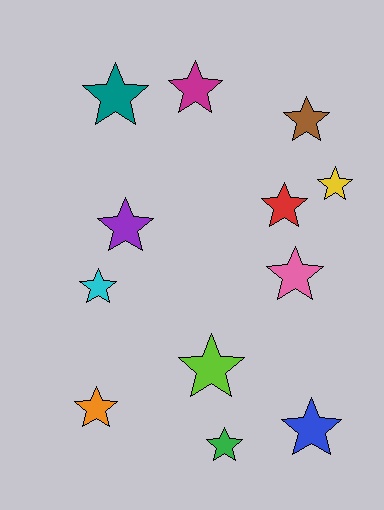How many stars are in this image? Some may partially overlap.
There are 12 stars.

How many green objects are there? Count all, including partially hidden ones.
There is 1 green object.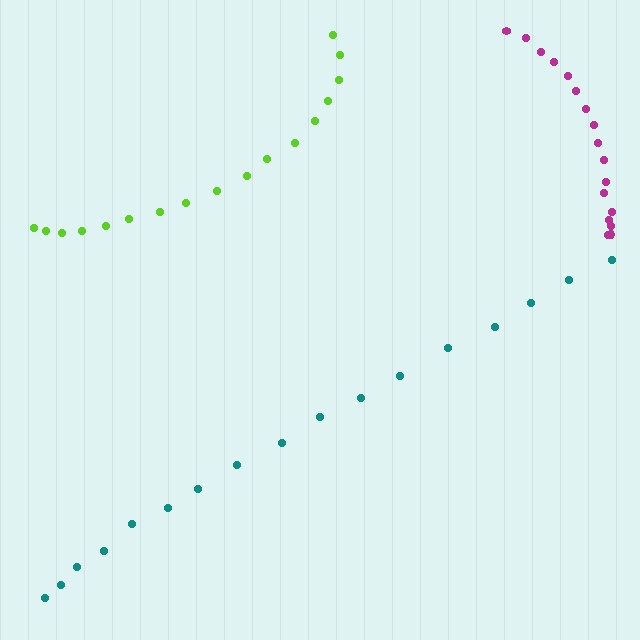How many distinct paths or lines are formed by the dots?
There are 3 distinct paths.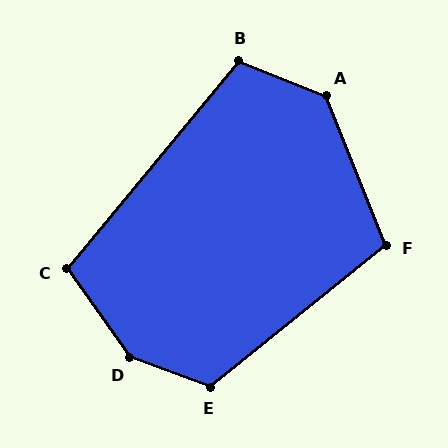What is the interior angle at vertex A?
Approximately 134 degrees (obtuse).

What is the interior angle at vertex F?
Approximately 107 degrees (obtuse).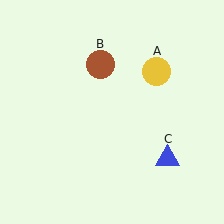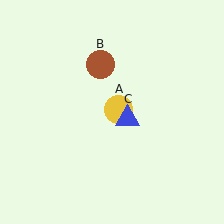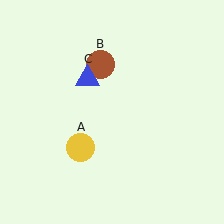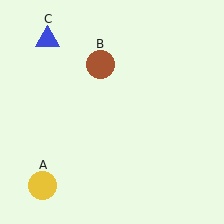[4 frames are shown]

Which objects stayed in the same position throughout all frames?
Brown circle (object B) remained stationary.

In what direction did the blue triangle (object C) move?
The blue triangle (object C) moved up and to the left.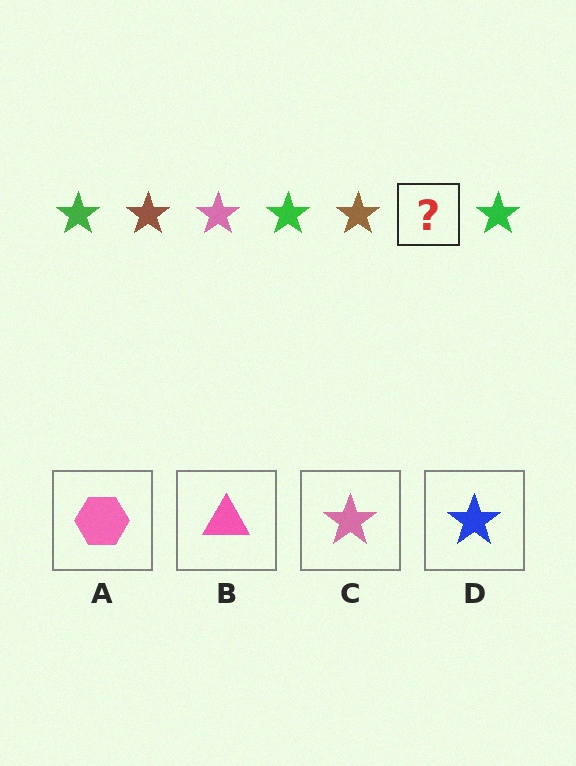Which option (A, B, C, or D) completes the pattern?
C.